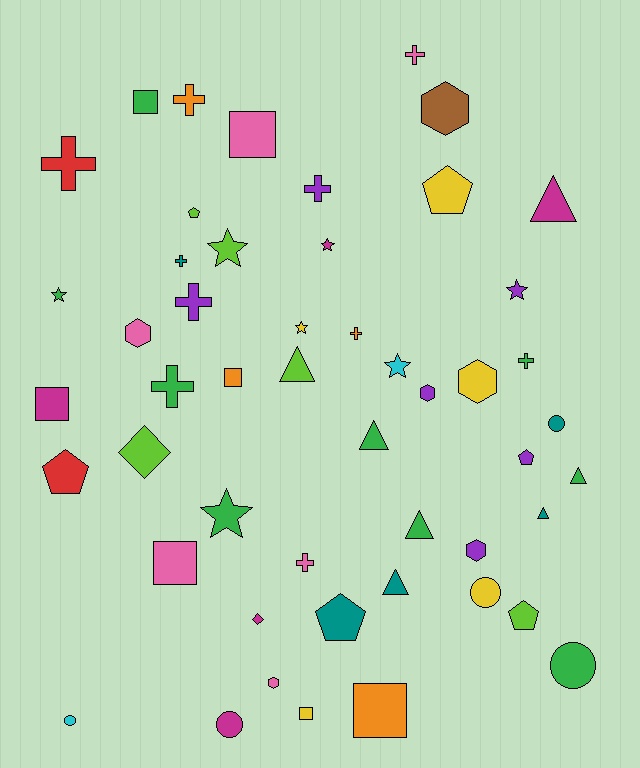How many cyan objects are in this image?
There are 2 cyan objects.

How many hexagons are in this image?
There are 6 hexagons.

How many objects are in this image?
There are 50 objects.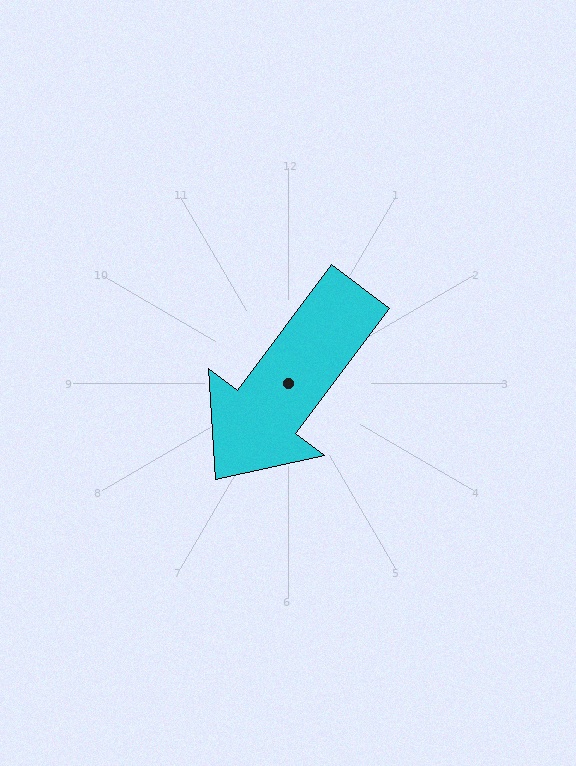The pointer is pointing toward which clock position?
Roughly 7 o'clock.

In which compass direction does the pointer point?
Southwest.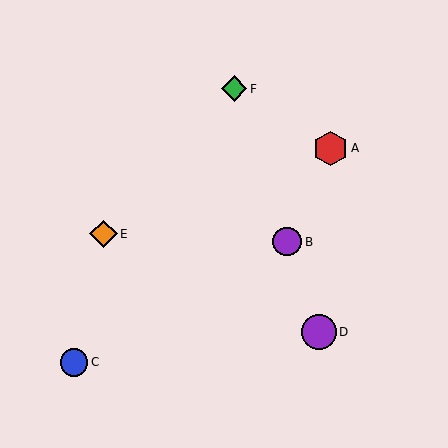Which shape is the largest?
The purple circle (labeled D) is the largest.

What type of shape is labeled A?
Shape A is a red hexagon.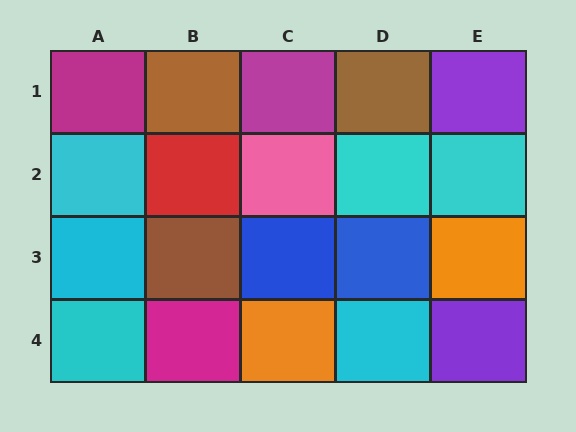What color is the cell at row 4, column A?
Cyan.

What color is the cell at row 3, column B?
Brown.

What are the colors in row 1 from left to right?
Magenta, brown, magenta, brown, purple.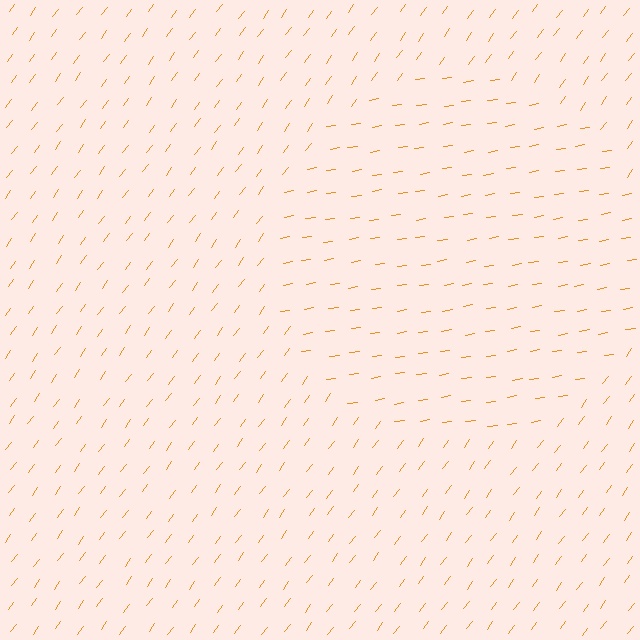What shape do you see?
I see a circle.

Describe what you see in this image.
The image is filled with small orange line segments. A circle region in the image has lines oriented differently from the surrounding lines, creating a visible texture boundary.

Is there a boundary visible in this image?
Yes, there is a texture boundary formed by a change in line orientation.